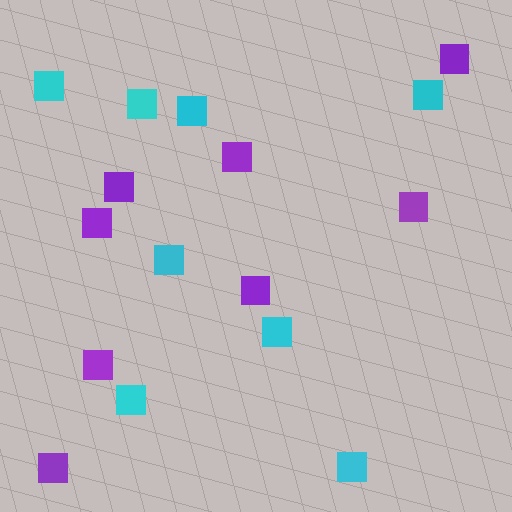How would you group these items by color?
There are 2 groups: one group of cyan squares (8) and one group of purple squares (8).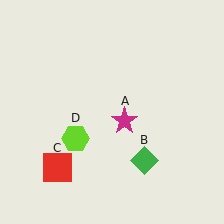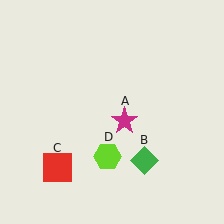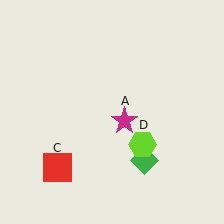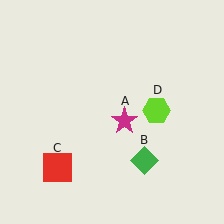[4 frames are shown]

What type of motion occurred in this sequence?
The lime hexagon (object D) rotated counterclockwise around the center of the scene.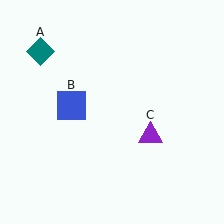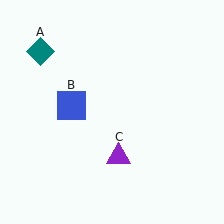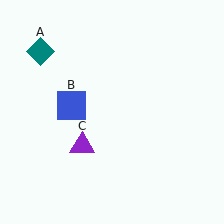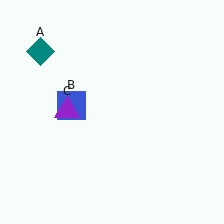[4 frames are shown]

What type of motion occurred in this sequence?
The purple triangle (object C) rotated clockwise around the center of the scene.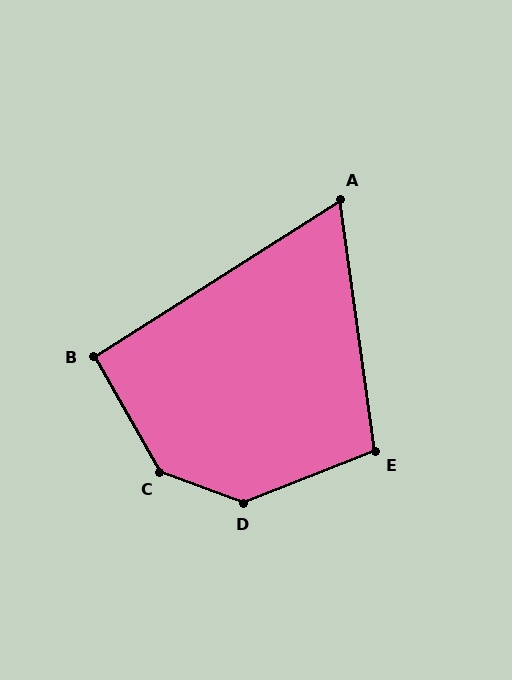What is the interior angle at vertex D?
Approximately 138 degrees (obtuse).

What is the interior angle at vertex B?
Approximately 92 degrees (approximately right).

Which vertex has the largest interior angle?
C, at approximately 140 degrees.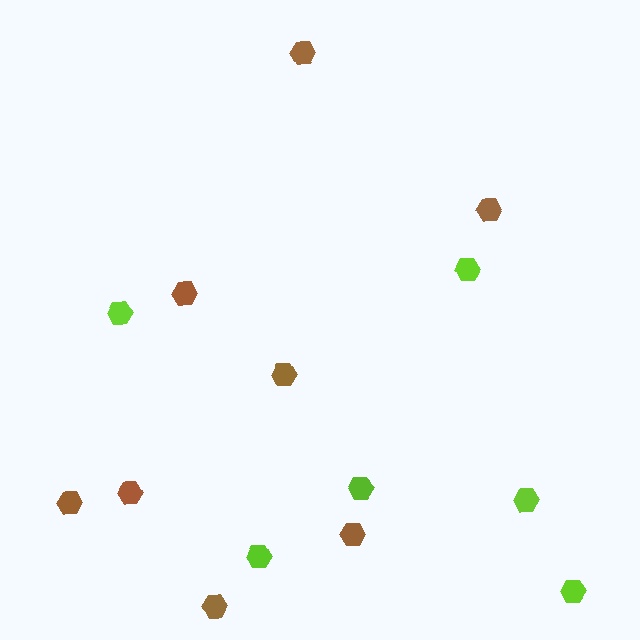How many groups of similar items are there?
There are 2 groups: one group of brown hexagons (8) and one group of lime hexagons (6).